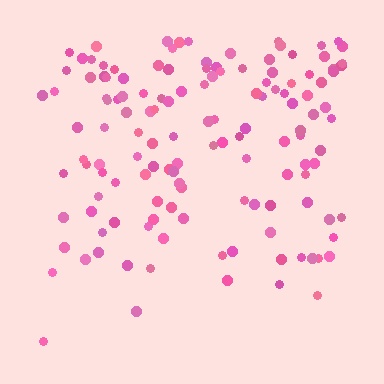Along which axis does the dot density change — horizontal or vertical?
Vertical.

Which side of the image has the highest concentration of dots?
The top.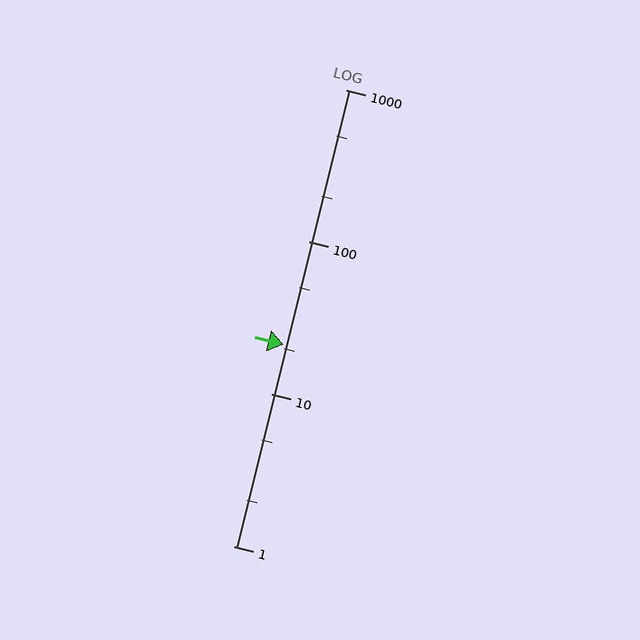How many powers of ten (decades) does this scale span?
The scale spans 3 decades, from 1 to 1000.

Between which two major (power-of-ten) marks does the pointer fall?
The pointer is between 10 and 100.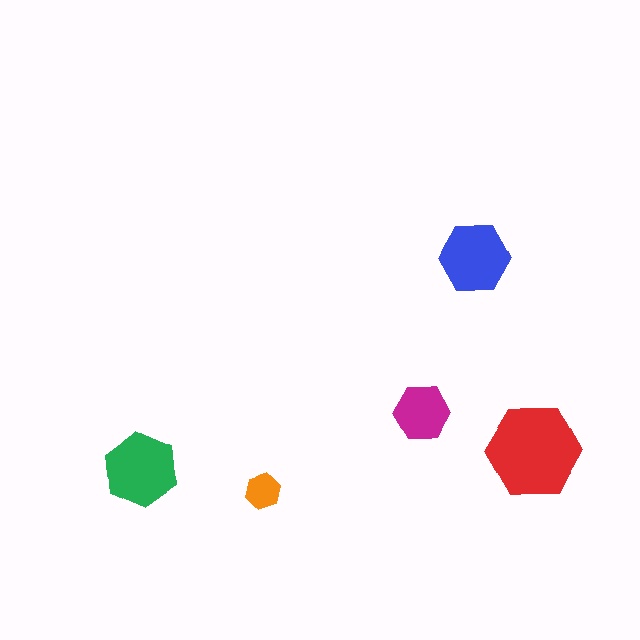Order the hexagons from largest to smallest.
the red one, the green one, the blue one, the magenta one, the orange one.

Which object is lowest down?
The orange hexagon is bottommost.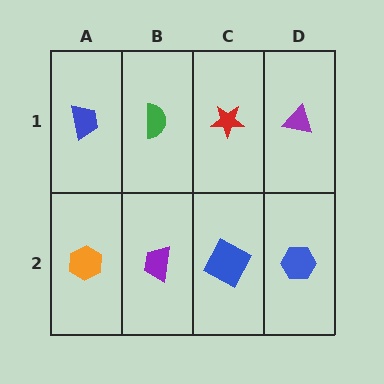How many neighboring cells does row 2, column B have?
3.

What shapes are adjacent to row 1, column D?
A blue hexagon (row 2, column D), a red star (row 1, column C).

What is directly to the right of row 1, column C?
A purple triangle.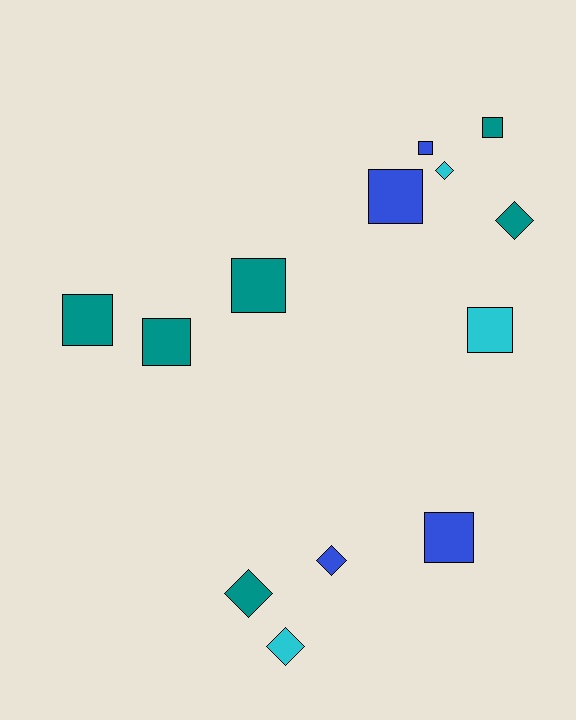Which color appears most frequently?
Teal, with 6 objects.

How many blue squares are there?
There are 3 blue squares.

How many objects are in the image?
There are 13 objects.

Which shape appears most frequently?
Square, with 8 objects.